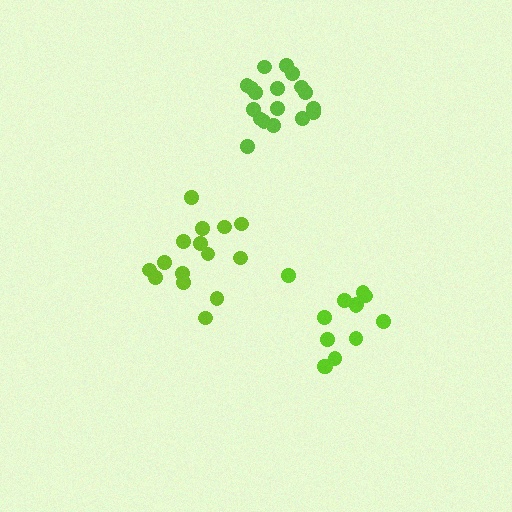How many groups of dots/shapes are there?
There are 3 groups.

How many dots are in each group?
Group 1: 15 dots, Group 2: 13 dots, Group 3: 18 dots (46 total).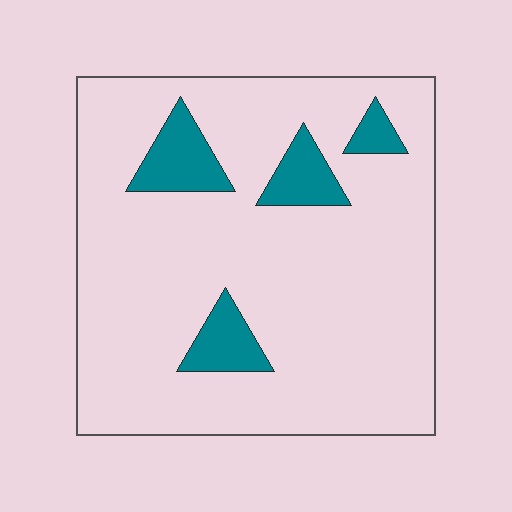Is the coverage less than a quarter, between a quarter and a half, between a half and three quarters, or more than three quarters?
Less than a quarter.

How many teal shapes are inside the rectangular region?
4.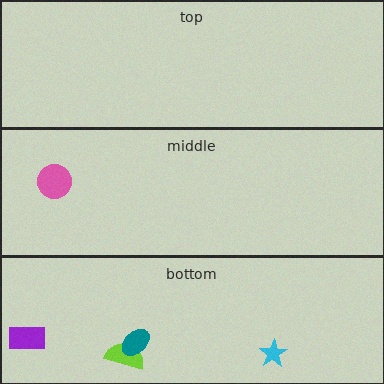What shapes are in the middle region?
The pink circle.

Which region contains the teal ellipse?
The bottom region.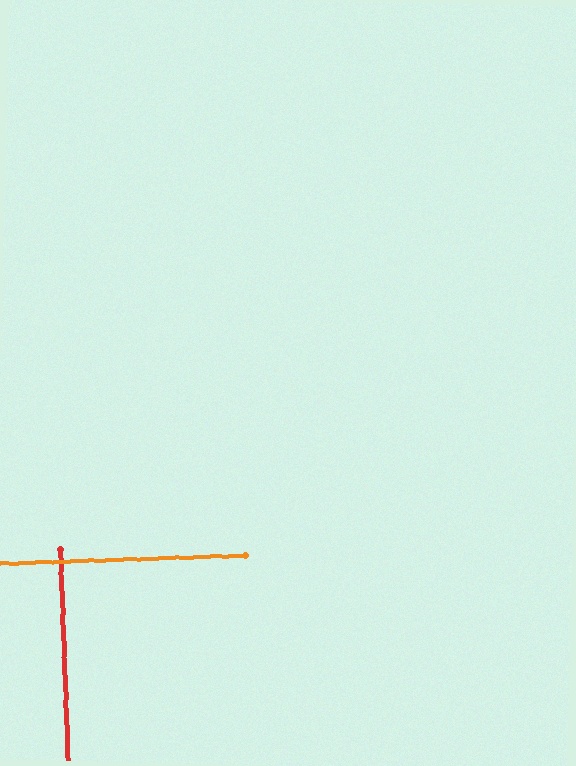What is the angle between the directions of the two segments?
Approximately 90 degrees.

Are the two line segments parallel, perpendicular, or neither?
Perpendicular — they meet at approximately 90°.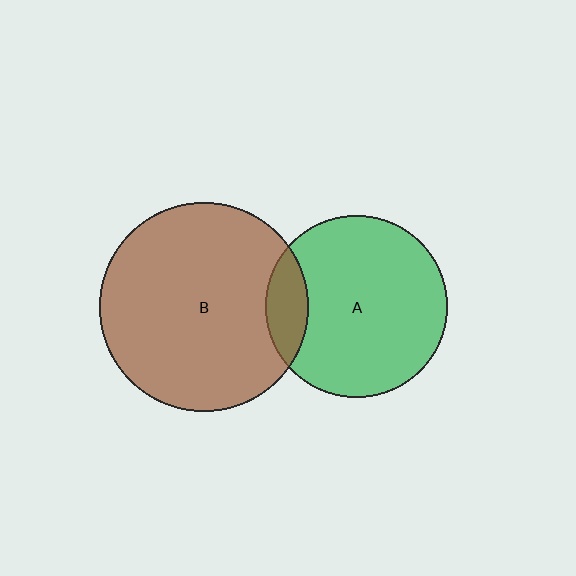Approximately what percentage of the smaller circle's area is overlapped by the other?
Approximately 15%.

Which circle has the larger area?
Circle B (brown).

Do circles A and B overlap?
Yes.